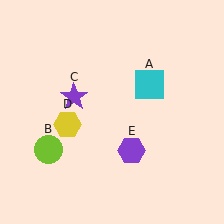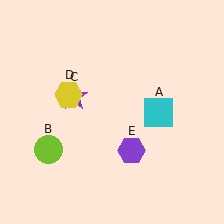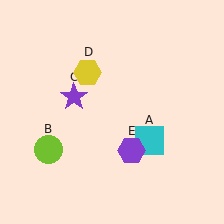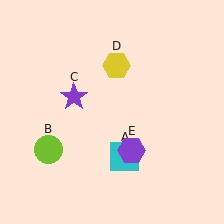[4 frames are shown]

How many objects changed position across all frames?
2 objects changed position: cyan square (object A), yellow hexagon (object D).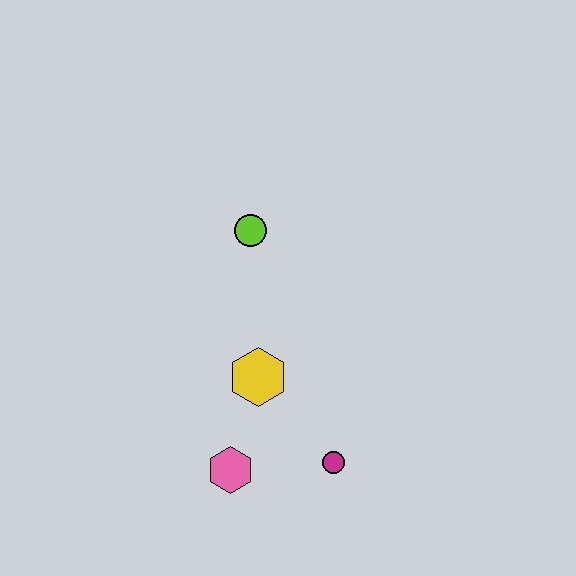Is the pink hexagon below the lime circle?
Yes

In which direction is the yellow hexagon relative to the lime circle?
The yellow hexagon is below the lime circle.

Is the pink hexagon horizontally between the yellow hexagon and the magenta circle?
No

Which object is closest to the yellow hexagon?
The pink hexagon is closest to the yellow hexagon.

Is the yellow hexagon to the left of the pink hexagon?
No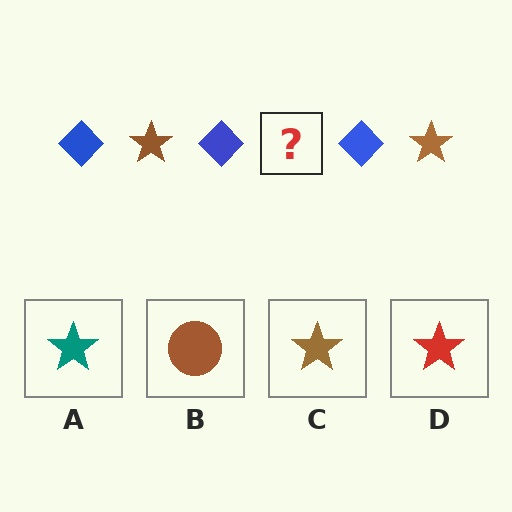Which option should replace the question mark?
Option C.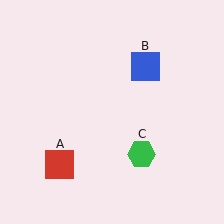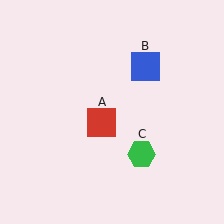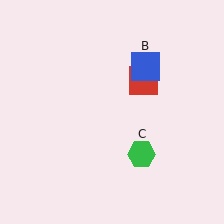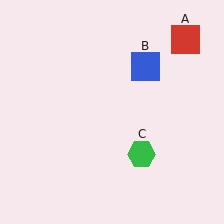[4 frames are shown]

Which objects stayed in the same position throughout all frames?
Blue square (object B) and green hexagon (object C) remained stationary.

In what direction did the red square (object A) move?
The red square (object A) moved up and to the right.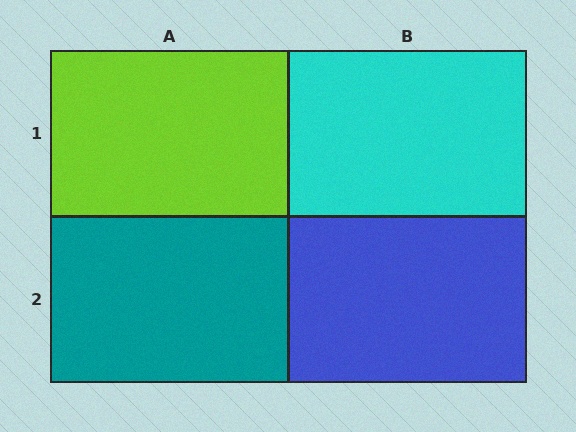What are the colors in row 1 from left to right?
Lime, cyan.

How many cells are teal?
1 cell is teal.